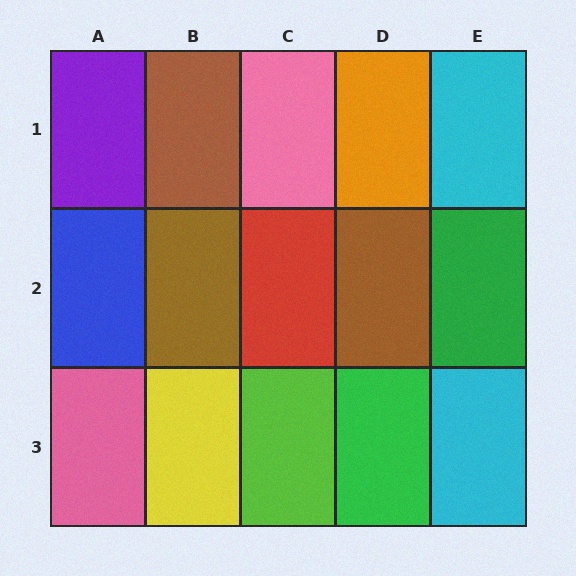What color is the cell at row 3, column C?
Lime.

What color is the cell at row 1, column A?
Purple.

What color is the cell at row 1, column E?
Cyan.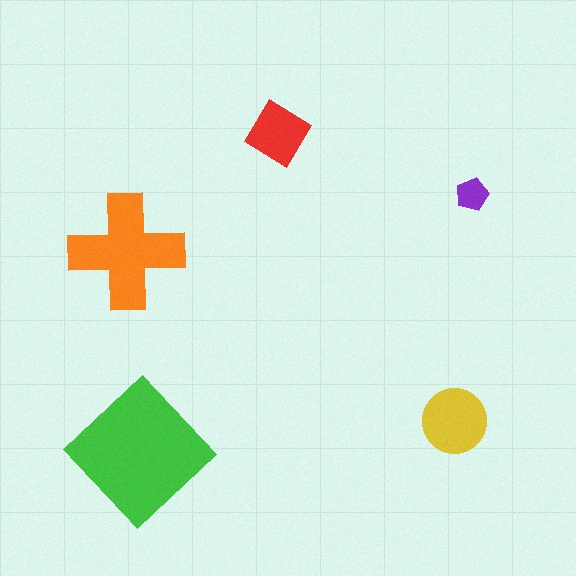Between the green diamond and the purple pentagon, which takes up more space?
The green diamond.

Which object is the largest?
The green diamond.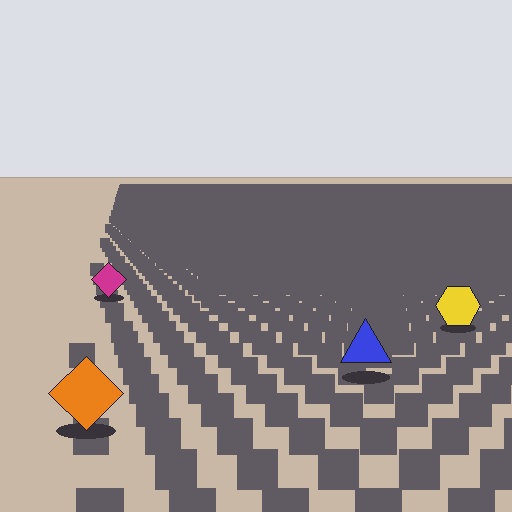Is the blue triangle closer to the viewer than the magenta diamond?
Yes. The blue triangle is closer — you can tell from the texture gradient: the ground texture is coarser near it.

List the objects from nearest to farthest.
From nearest to farthest: the orange diamond, the blue triangle, the yellow hexagon, the magenta diamond.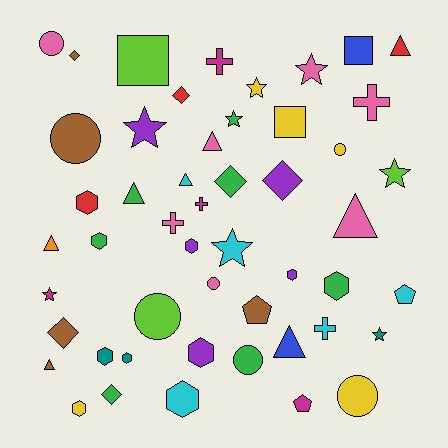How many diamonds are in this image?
There are 6 diamonds.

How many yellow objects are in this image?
There are 5 yellow objects.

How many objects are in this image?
There are 50 objects.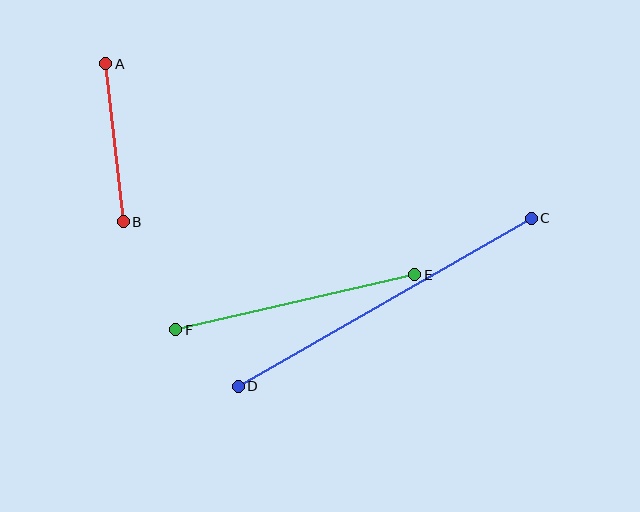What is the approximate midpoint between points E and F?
The midpoint is at approximately (295, 302) pixels.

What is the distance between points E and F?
The distance is approximately 245 pixels.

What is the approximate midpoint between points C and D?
The midpoint is at approximately (385, 302) pixels.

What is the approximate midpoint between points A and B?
The midpoint is at approximately (115, 143) pixels.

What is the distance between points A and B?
The distance is approximately 159 pixels.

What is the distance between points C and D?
The distance is approximately 338 pixels.